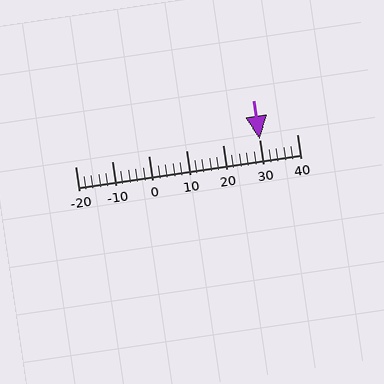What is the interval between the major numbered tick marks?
The major tick marks are spaced 10 units apart.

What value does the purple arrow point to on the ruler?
The purple arrow points to approximately 30.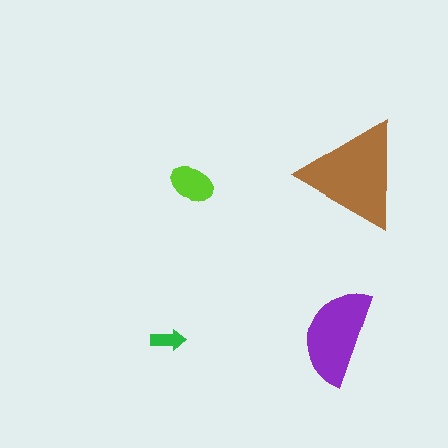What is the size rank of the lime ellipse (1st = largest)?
3rd.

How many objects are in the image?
There are 4 objects in the image.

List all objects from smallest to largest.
The green arrow, the lime ellipse, the purple semicircle, the brown triangle.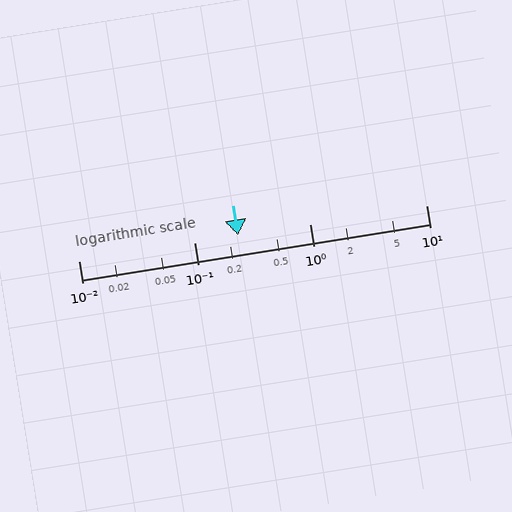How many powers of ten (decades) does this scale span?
The scale spans 3 decades, from 0.01 to 10.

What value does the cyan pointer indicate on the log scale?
The pointer indicates approximately 0.24.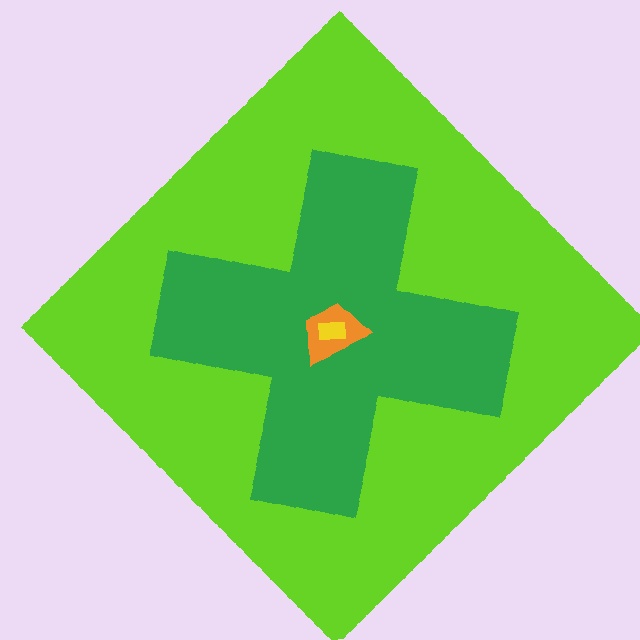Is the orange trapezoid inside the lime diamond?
Yes.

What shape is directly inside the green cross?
The orange trapezoid.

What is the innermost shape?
The yellow rectangle.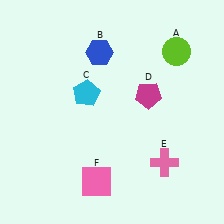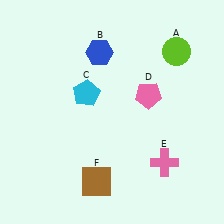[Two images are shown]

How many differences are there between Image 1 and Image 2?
There are 2 differences between the two images.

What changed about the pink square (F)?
In Image 1, F is pink. In Image 2, it changed to brown.